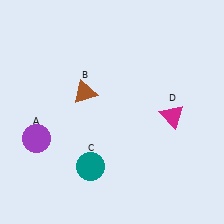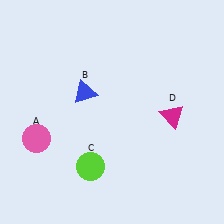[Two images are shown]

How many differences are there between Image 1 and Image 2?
There are 3 differences between the two images.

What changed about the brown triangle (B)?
In Image 1, B is brown. In Image 2, it changed to blue.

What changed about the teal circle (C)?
In Image 1, C is teal. In Image 2, it changed to lime.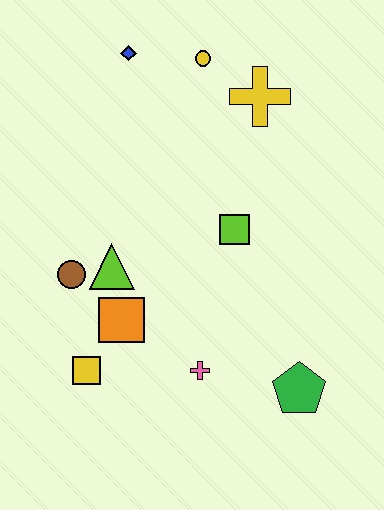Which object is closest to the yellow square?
The orange square is closest to the yellow square.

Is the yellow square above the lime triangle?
No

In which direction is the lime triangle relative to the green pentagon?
The lime triangle is to the left of the green pentagon.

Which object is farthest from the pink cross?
The blue diamond is farthest from the pink cross.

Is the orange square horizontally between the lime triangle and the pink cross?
Yes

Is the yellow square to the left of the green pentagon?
Yes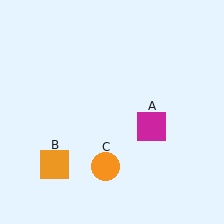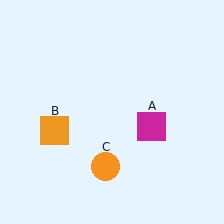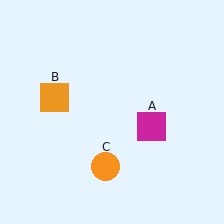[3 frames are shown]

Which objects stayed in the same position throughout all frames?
Magenta square (object A) and orange circle (object C) remained stationary.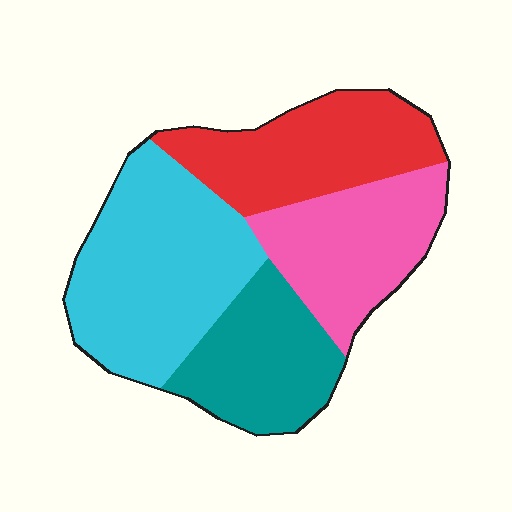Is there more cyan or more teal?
Cyan.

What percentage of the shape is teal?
Teal covers 20% of the shape.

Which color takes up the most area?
Cyan, at roughly 35%.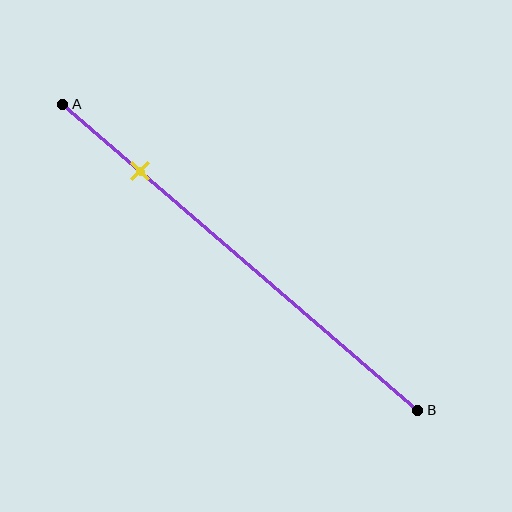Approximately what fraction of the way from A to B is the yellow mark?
The yellow mark is approximately 20% of the way from A to B.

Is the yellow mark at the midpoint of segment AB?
No, the mark is at about 20% from A, not at the 50% midpoint.